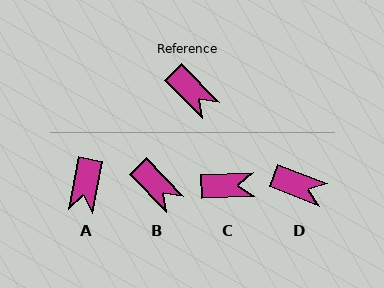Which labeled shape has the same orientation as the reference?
B.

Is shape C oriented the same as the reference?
No, it is off by about 48 degrees.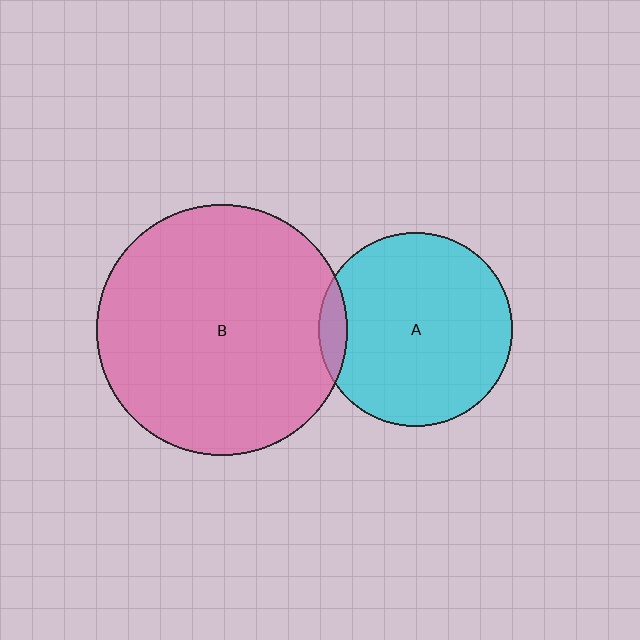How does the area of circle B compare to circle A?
Approximately 1.7 times.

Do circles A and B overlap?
Yes.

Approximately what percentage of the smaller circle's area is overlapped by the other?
Approximately 5%.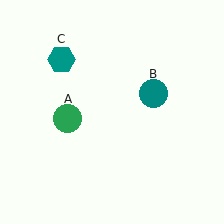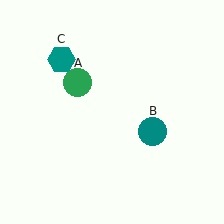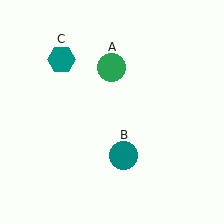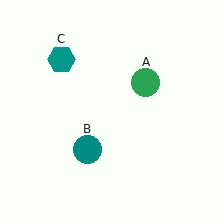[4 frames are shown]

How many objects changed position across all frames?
2 objects changed position: green circle (object A), teal circle (object B).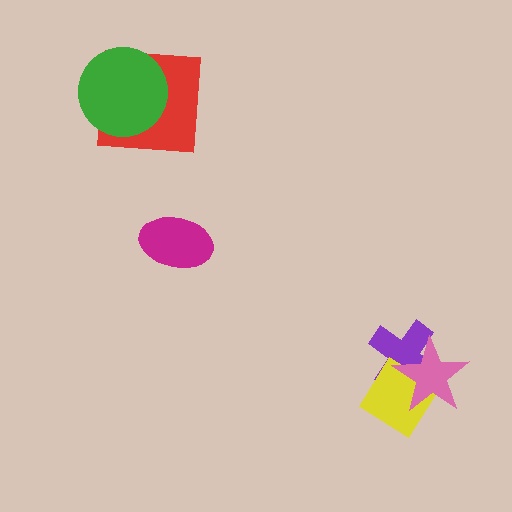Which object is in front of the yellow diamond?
The pink star is in front of the yellow diamond.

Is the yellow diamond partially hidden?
Yes, it is partially covered by another shape.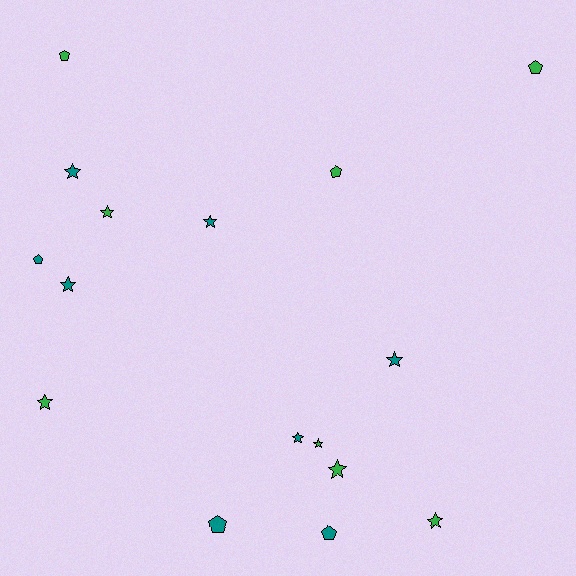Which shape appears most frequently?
Star, with 10 objects.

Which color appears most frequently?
Teal, with 8 objects.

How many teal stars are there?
There are 5 teal stars.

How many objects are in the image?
There are 16 objects.